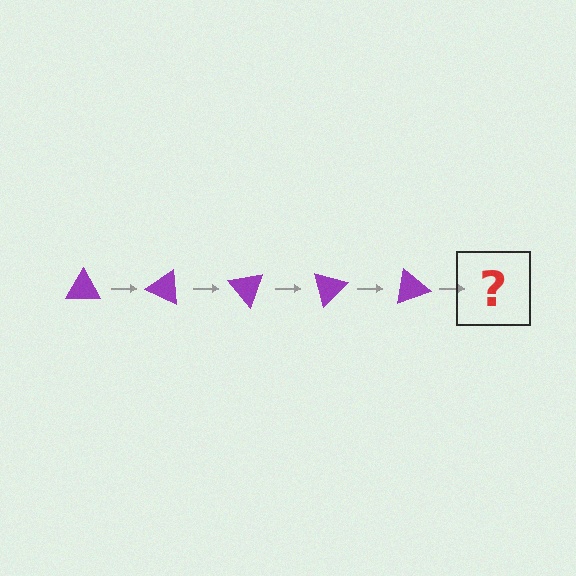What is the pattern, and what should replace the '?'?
The pattern is that the triangle rotates 25 degrees each step. The '?' should be a purple triangle rotated 125 degrees.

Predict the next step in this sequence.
The next step is a purple triangle rotated 125 degrees.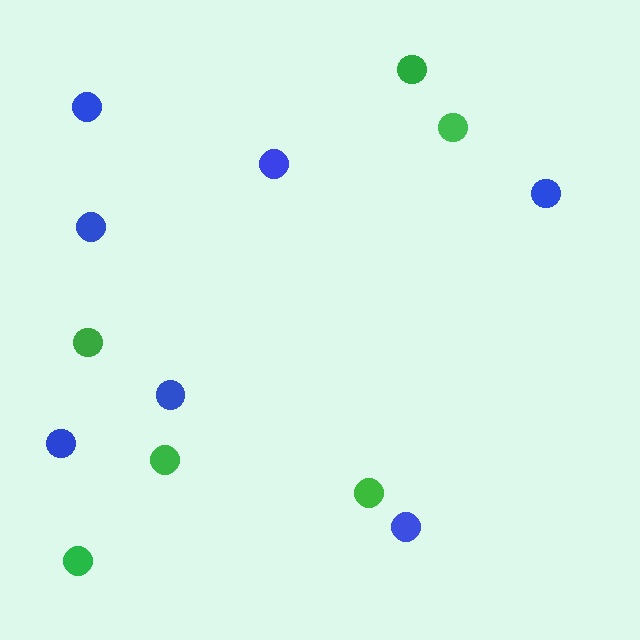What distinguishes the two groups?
There are 2 groups: one group of blue circles (7) and one group of green circles (6).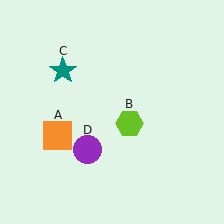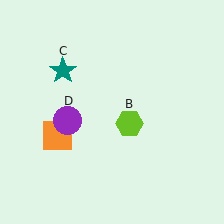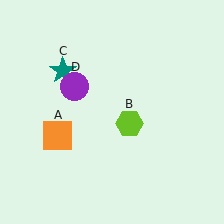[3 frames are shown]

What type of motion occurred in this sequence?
The purple circle (object D) rotated clockwise around the center of the scene.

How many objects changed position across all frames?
1 object changed position: purple circle (object D).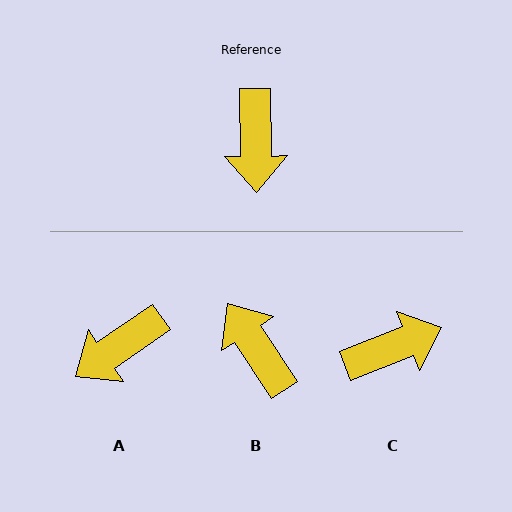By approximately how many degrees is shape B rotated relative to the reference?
Approximately 148 degrees clockwise.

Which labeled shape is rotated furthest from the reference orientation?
B, about 148 degrees away.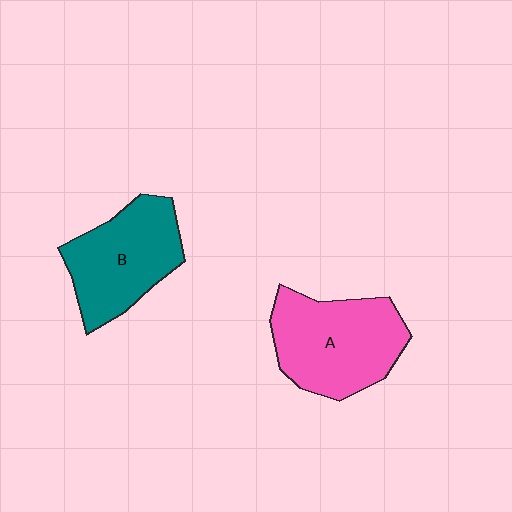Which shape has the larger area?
Shape A (pink).